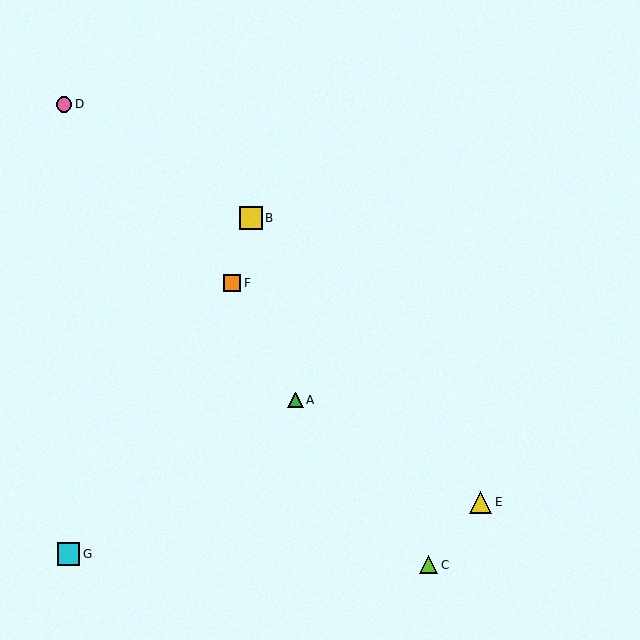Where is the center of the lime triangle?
The center of the lime triangle is at (429, 565).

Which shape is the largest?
The yellow square (labeled B) is the largest.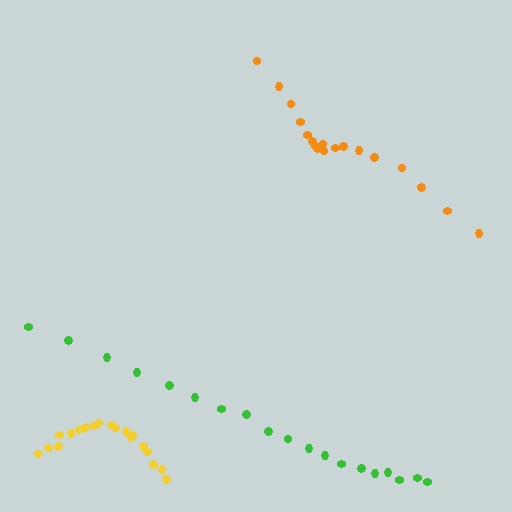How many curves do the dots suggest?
There are 3 distinct paths.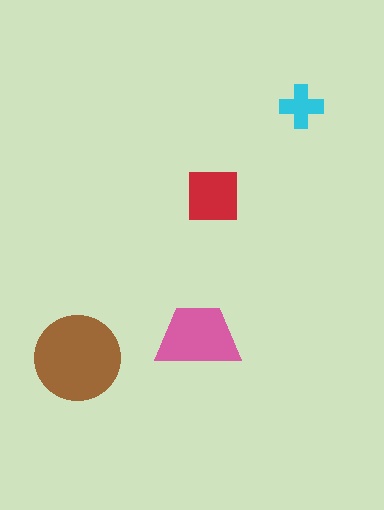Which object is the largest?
The brown circle.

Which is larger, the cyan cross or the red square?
The red square.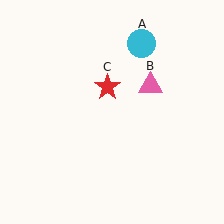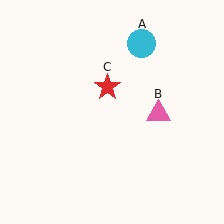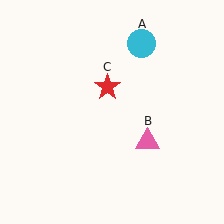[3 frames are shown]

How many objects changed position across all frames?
1 object changed position: pink triangle (object B).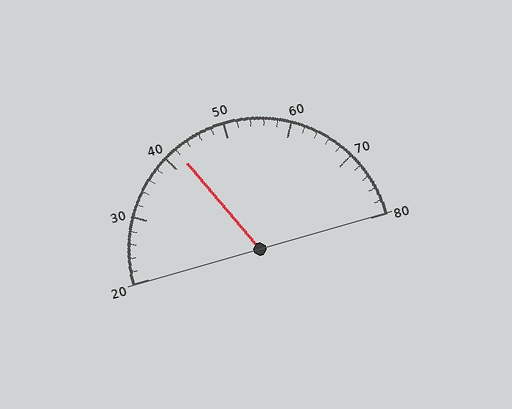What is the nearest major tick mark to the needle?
The nearest major tick mark is 40.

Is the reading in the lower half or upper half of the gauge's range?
The reading is in the lower half of the range (20 to 80).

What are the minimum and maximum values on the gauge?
The gauge ranges from 20 to 80.